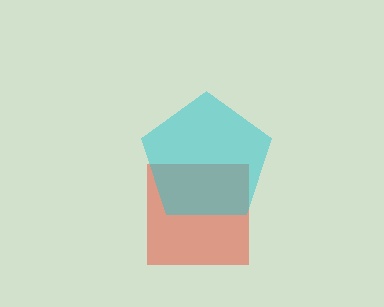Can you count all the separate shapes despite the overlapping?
Yes, there are 2 separate shapes.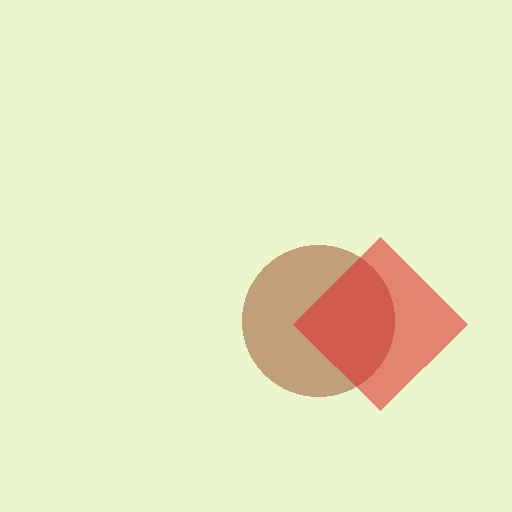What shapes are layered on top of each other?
The layered shapes are: a brown circle, a red diamond.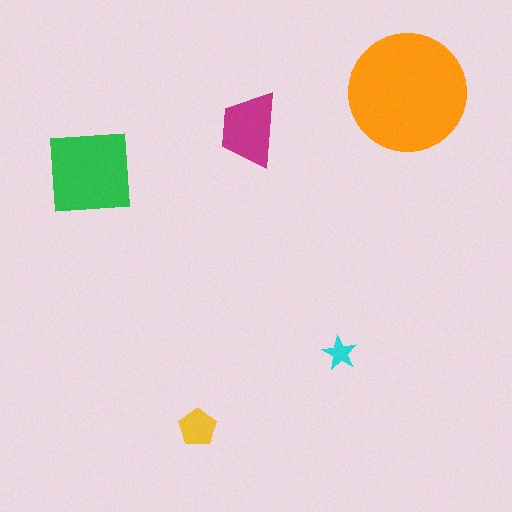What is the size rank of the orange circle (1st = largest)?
1st.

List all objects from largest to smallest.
The orange circle, the green square, the magenta trapezoid, the yellow pentagon, the cyan star.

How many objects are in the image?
There are 5 objects in the image.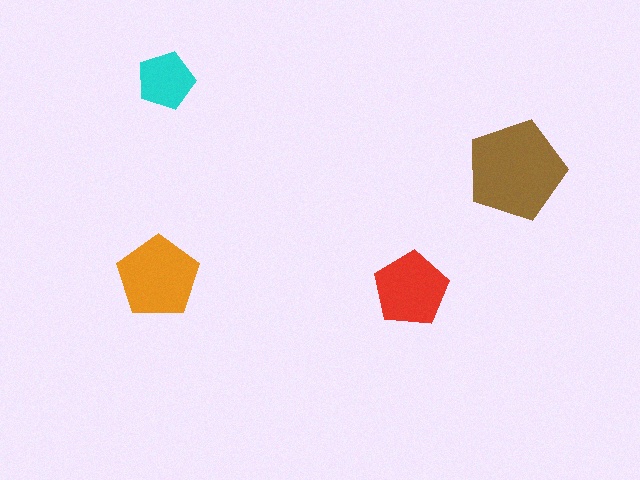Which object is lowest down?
The red pentagon is bottommost.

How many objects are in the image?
There are 4 objects in the image.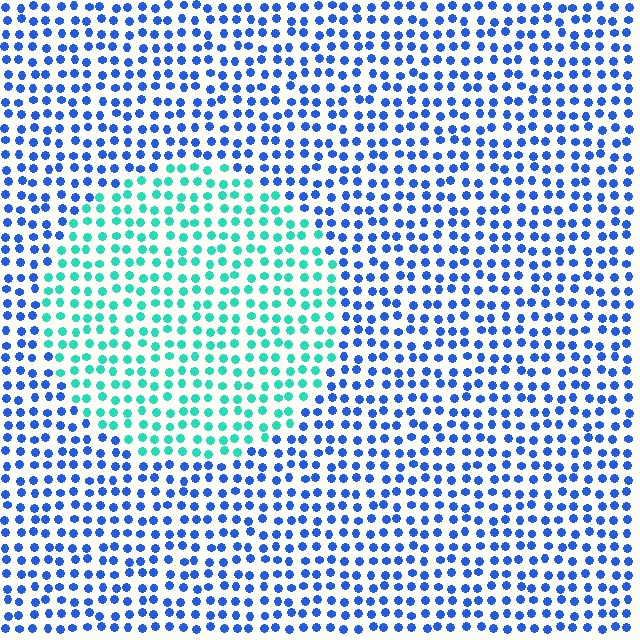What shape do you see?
I see a circle.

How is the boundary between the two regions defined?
The boundary is defined purely by a slight shift in hue (about 55 degrees). Spacing, size, and orientation are identical on both sides.